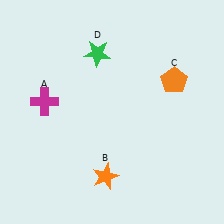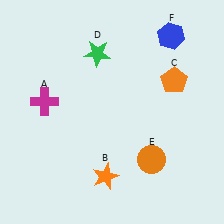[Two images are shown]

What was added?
An orange circle (E), a blue hexagon (F) were added in Image 2.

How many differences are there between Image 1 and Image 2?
There are 2 differences between the two images.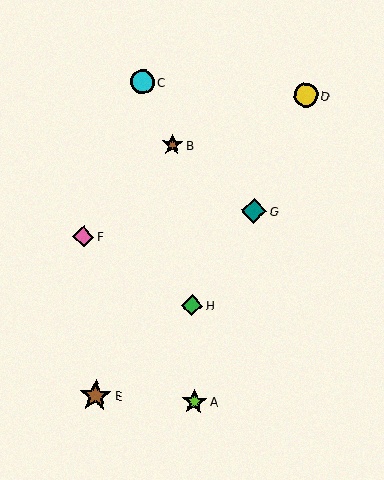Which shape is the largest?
The brown star (labeled E) is the largest.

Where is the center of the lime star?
The center of the lime star is at (194, 402).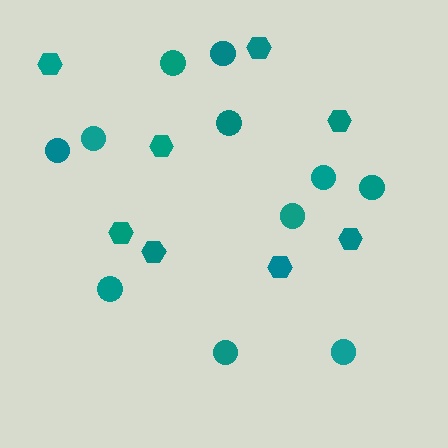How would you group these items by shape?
There are 2 groups: one group of circles (11) and one group of hexagons (8).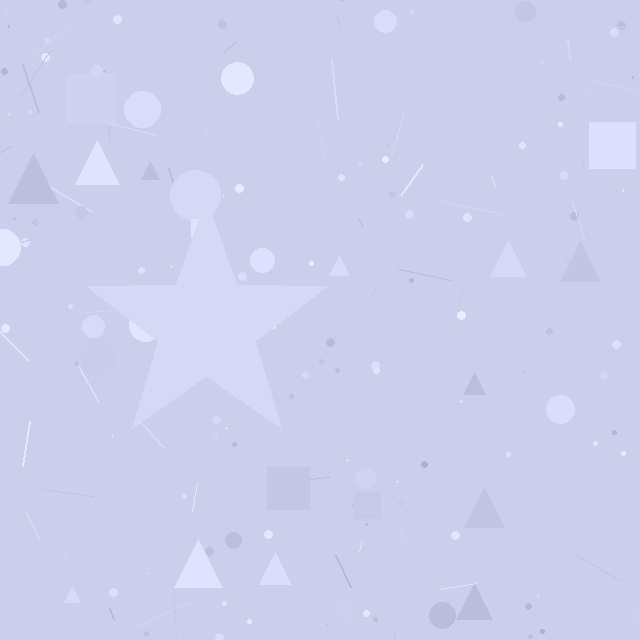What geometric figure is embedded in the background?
A star is embedded in the background.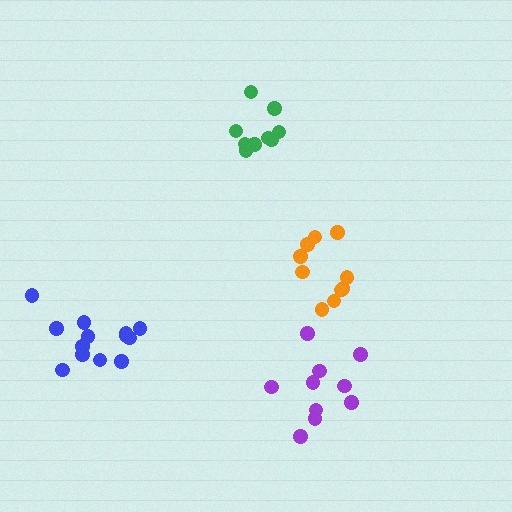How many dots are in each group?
Group 1: 10 dots, Group 2: 13 dots, Group 3: 10 dots, Group 4: 9 dots (42 total).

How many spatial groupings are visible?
There are 4 spatial groupings.